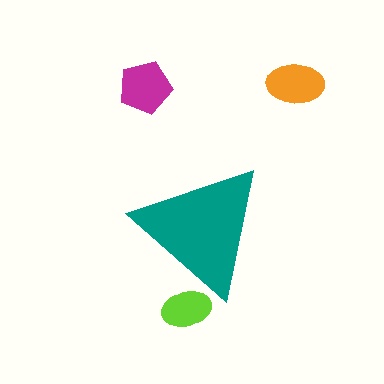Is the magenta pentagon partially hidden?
No, the magenta pentagon is fully visible.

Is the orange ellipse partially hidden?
No, the orange ellipse is fully visible.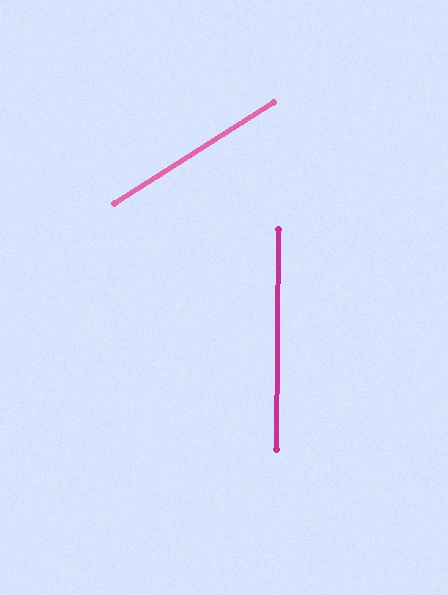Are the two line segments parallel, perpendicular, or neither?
Neither parallel nor perpendicular — they differ by about 57°.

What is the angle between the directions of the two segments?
Approximately 57 degrees.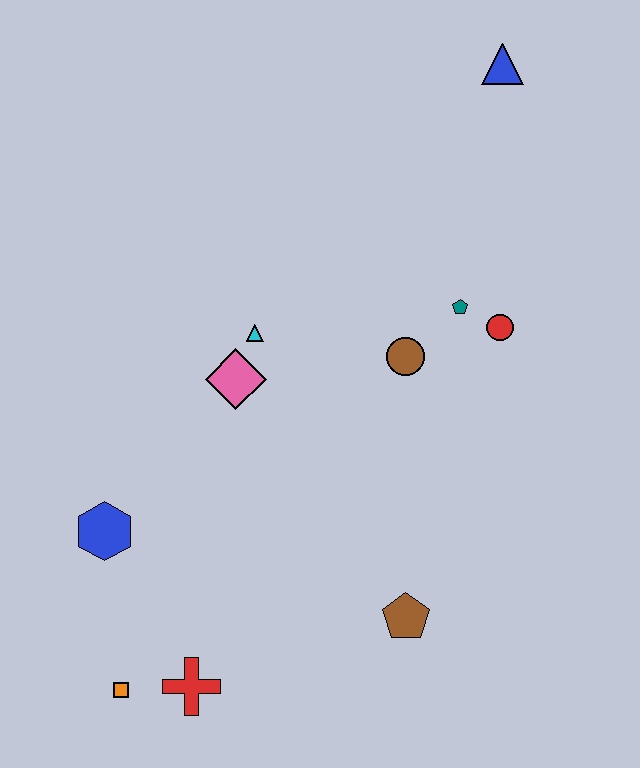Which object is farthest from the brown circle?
The orange square is farthest from the brown circle.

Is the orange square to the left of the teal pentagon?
Yes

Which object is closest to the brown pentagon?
The red cross is closest to the brown pentagon.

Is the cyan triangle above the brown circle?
Yes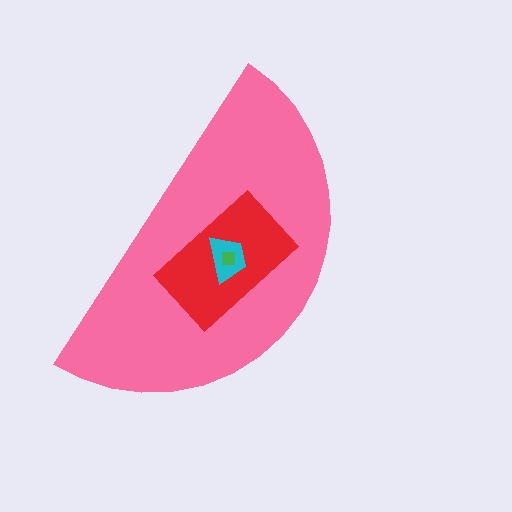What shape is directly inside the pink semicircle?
The red rectangle.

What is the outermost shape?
The pink semicircle.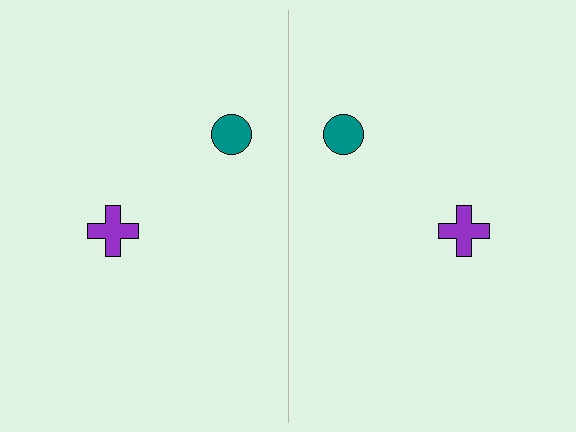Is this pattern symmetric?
Yes, this pattern has bilateral (reflection) symmetry.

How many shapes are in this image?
There are 4 shapes in this image.